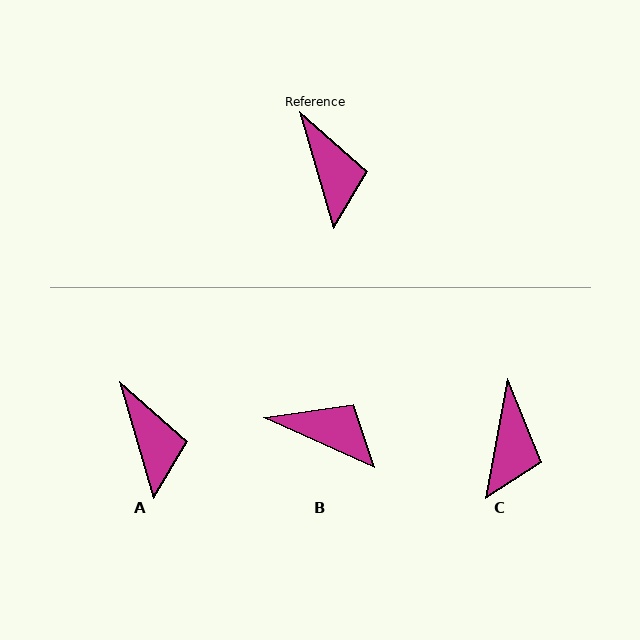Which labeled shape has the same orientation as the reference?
A.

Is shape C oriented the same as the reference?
No, it is off by about 26 degrees.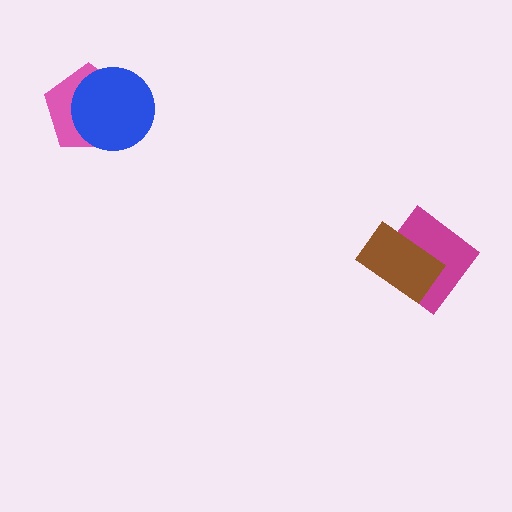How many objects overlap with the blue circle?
1 object overlaps with the blue circle.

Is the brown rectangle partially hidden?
No, no other shape covers it.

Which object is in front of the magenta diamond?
The brown rectangle is in front of the magenta diamond.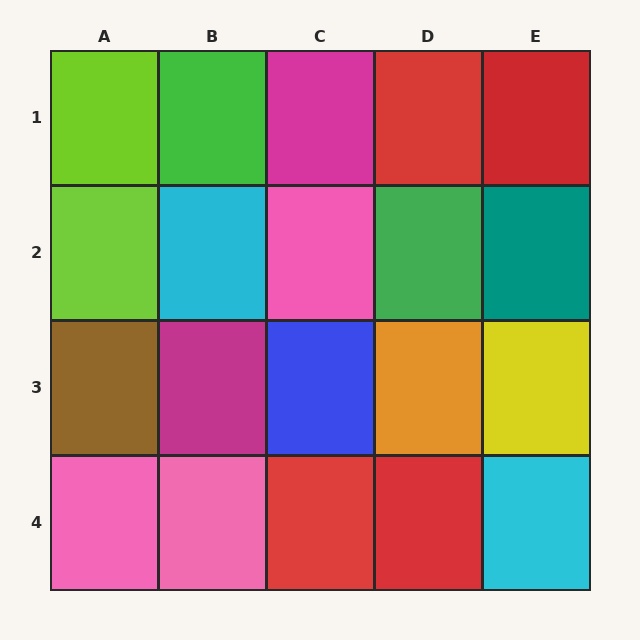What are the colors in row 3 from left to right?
Brown, magenta, blue, orange, yellow.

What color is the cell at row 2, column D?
Green.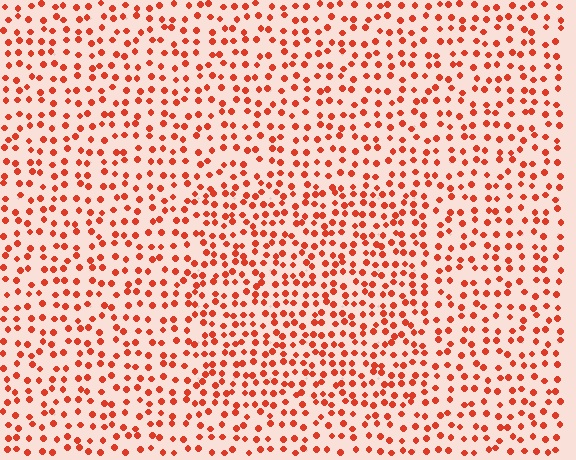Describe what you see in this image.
The image contains small red elements arranged at two different densities. A rectangle-shaped region is visible where the elements are more densely packed than the surrounding area.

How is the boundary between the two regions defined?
The boundary is defined by a change in element density (approximately 1.5x ratio). All elements are the same color, size, and shape.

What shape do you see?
I see a rectangle.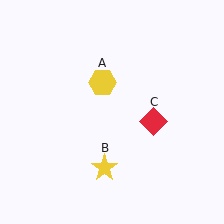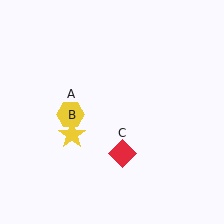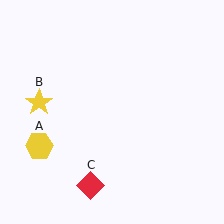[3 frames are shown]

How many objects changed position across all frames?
3 objects changed position: yellow hexagon (object A), yellow star (object B), red diamond (object C).